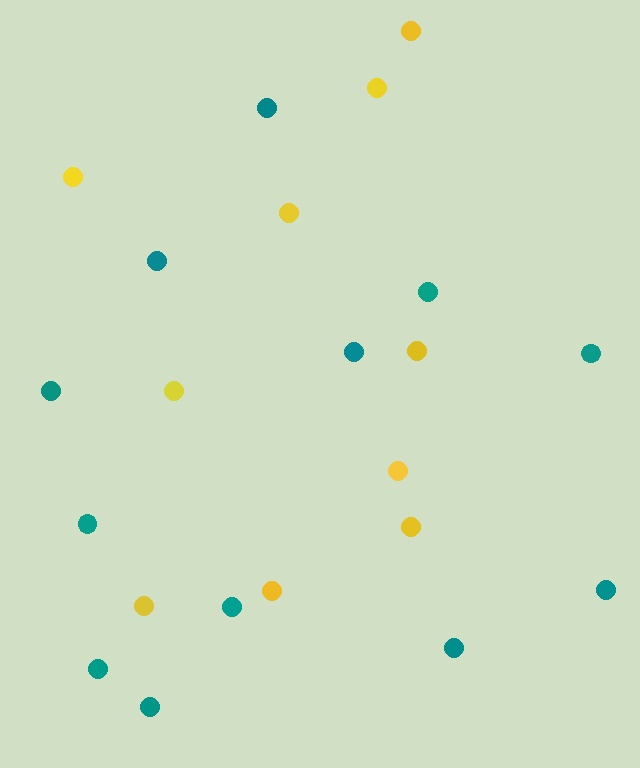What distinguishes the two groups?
There are 2 groups: one group of yellow circles (10) and one group of teal circles (12).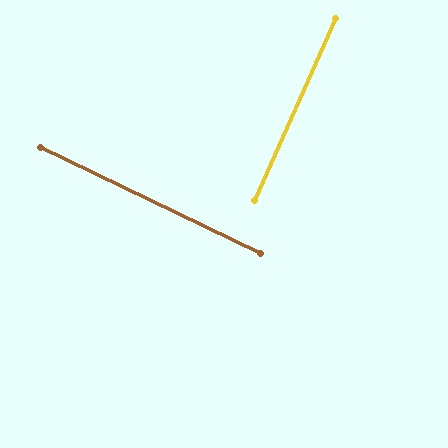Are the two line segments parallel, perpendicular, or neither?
Perpendicular — they meet at approximately 89°.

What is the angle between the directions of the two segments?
Approximately 89 degrees.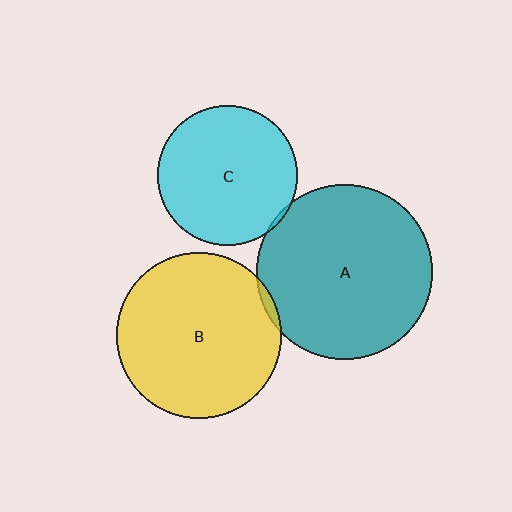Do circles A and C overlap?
Yes.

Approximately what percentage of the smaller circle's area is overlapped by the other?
Approximately 5%.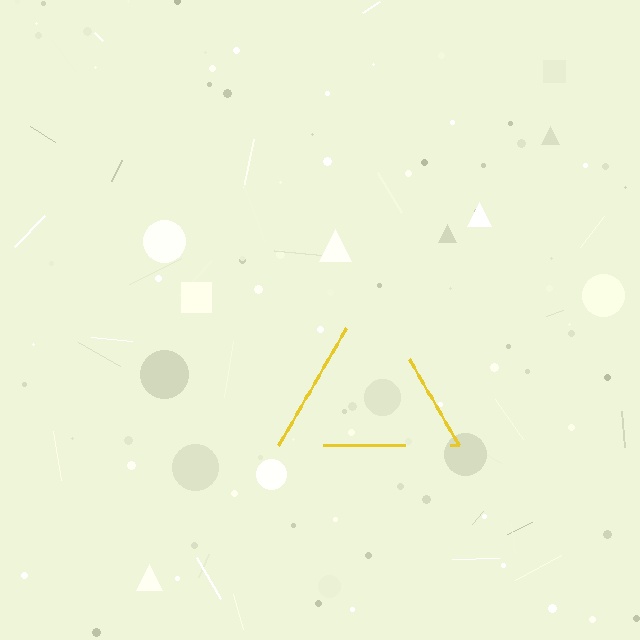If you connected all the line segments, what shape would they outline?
They would outline a triangle.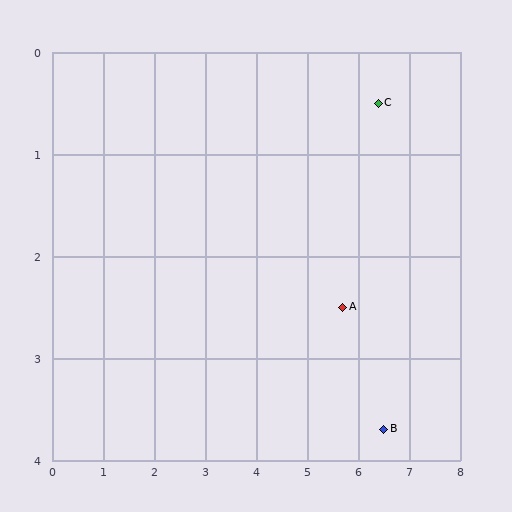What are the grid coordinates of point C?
Point C is at approximately (6.4, 0.5).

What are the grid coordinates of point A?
Point A is at approximately (5.7, 2.5).